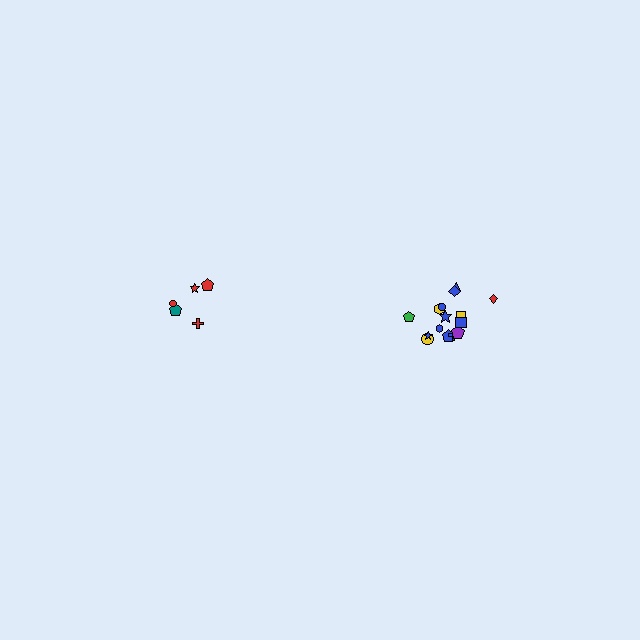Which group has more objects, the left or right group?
The right group.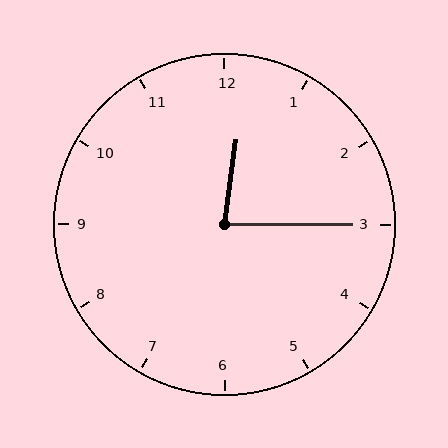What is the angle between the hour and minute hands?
Approximately 82 degrees.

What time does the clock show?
12:15.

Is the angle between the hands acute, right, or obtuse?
It is acute.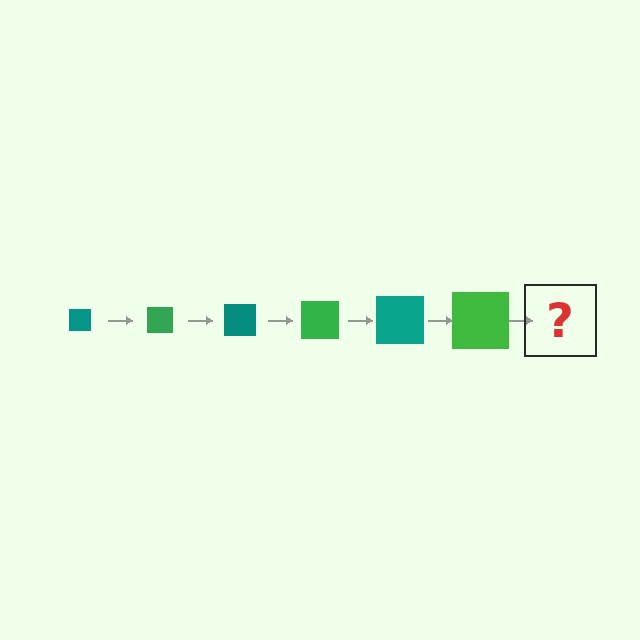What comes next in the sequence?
The next element should be a teal square, larger than the previous one.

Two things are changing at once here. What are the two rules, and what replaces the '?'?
The two rules are that the square grows larger each step and the color cycles through teal and green. The '?' should be a teal square, larger than the previous one.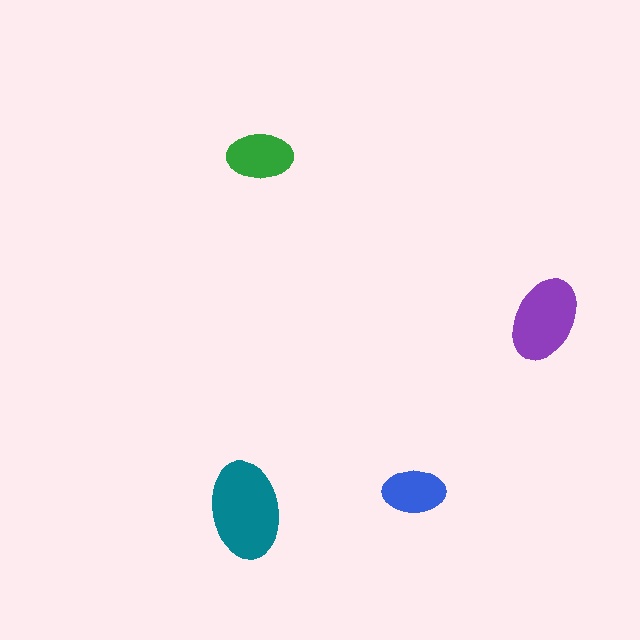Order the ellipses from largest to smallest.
the teal one, the purple one, the green one, the blue one.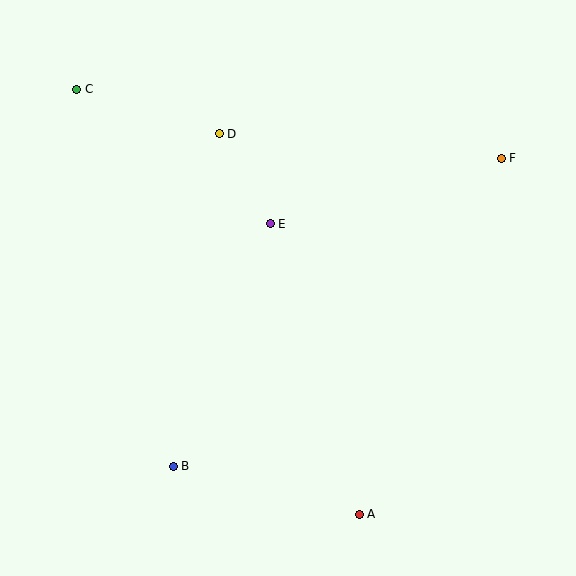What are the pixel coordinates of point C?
Point C is at (77, 89).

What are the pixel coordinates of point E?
Point E is at (270, 224).